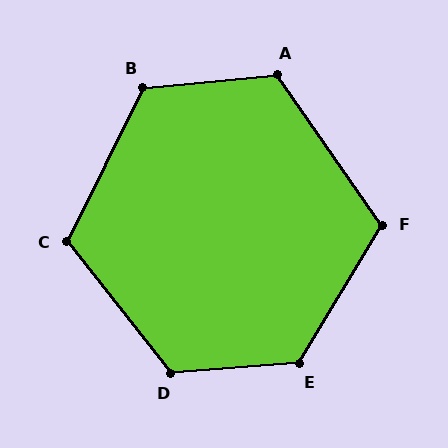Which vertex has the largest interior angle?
E, at approximately 125 degrees.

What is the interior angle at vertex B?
Approximately 122 degrees (obtuse).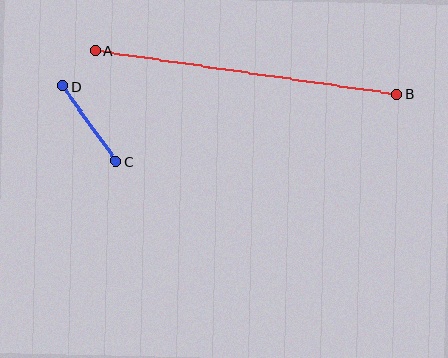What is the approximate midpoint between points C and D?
The midpoint is at approximately (90, 124) pixels.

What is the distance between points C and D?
The distance is approximately 92 pixels.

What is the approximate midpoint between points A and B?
The midpoint is at approximately (246, 72) pixels.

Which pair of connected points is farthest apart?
Points A and B are farthest apart.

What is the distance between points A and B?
The distance is approximately 305 pixels.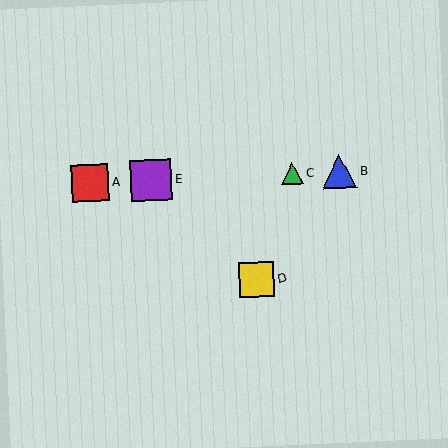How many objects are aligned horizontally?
4 objects (A, B, C, E) are aligned horizontally.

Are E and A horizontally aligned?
Yes, both are at y≈180.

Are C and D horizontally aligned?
No, C is at y≈174 and D is at y≈280.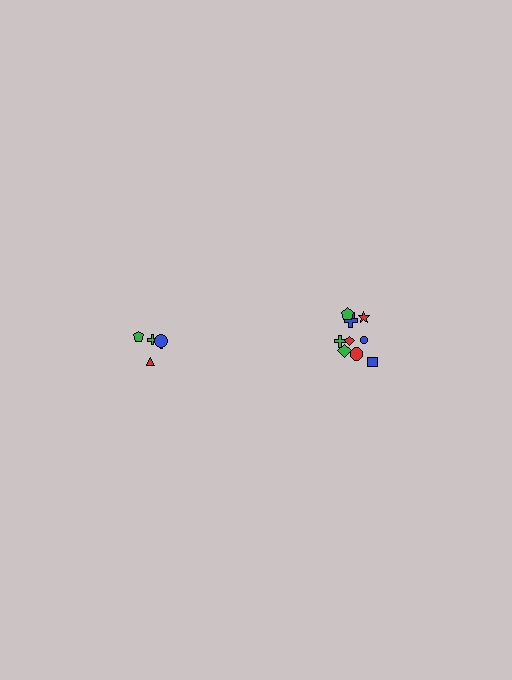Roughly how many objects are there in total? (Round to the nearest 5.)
Roughly 15 objects in total.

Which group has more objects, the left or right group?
The right group.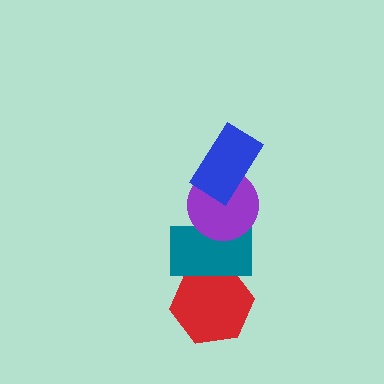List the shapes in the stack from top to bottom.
From top to bottom: the blue rectangle, the purple circle, the teal rectangle, the red hexagon.